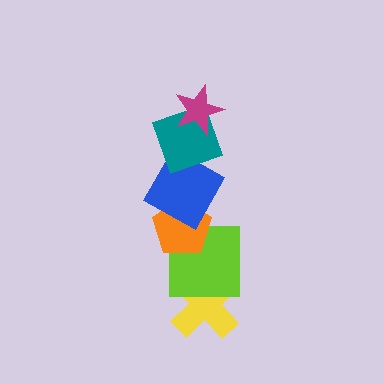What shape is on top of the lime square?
The orange pentagon is on top of the lime square.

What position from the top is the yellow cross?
The yellow cross is 6th from the top.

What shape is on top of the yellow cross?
The lime square is on top of the yellow cross.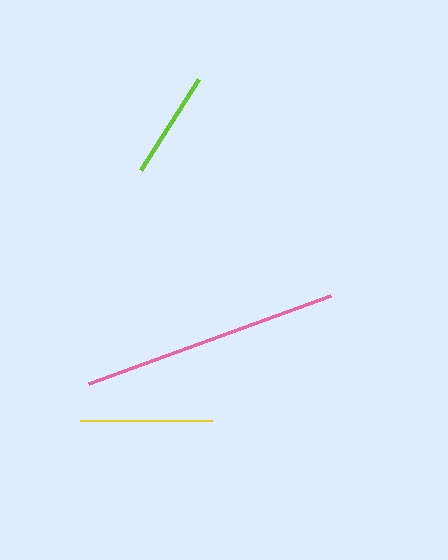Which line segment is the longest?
The pink line is the longest at approximately 257 pixels.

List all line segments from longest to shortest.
From longest to shortest: pink, yellow, lime.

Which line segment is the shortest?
The lime line is the shortest at approximately 108 pixels.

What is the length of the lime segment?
The lime segment is approximately 108 pixels long.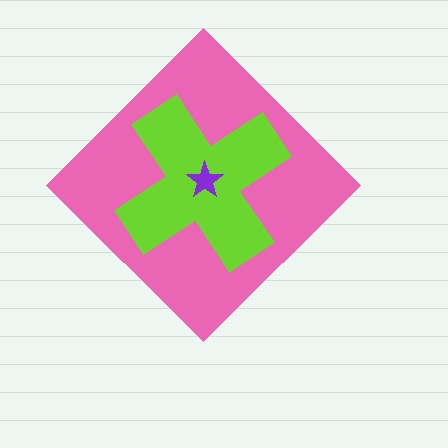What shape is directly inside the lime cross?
The purple star.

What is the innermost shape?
The purple star.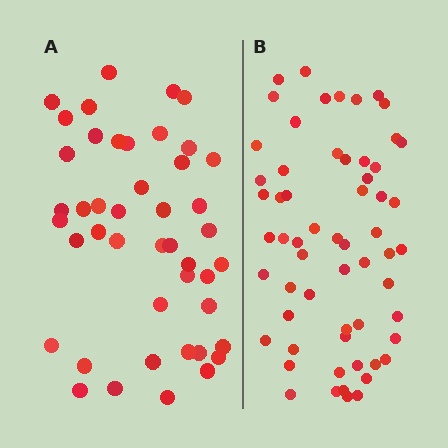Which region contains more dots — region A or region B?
Region B (the right region) has more dots.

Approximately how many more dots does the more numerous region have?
Region B has approximately 15 more dots than region A.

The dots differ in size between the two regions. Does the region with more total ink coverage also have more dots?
No. Region A has more total ink coverage because its dots are larger, but region B actually contains more individual dots. Total area can be misleading — the number of items is what matters here.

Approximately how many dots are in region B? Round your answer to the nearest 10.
About 60 dots.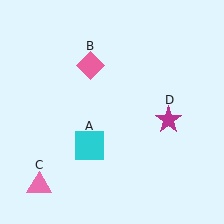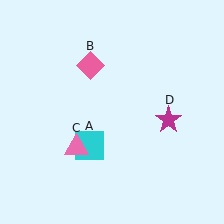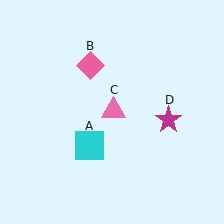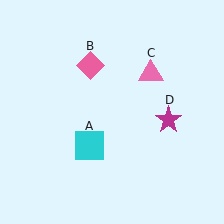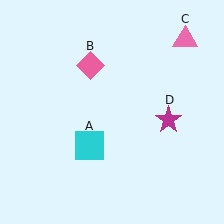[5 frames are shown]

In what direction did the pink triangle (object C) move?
The pink triangle (object C) moved up and to the right.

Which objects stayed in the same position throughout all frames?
Cyan square (object A) and pink diamond (object B) and magenta star (object D) remained stationary.